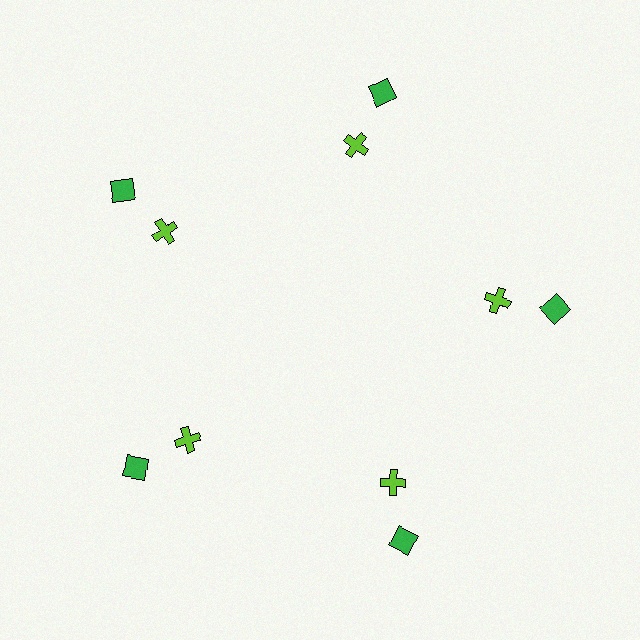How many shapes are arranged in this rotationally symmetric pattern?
There are 10 shapes, arranged in 5 groups of 2.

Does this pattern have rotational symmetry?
Yes, this pattern has 5-fold rotational symmetry. It looks the same after rotating 72 degrees around the center.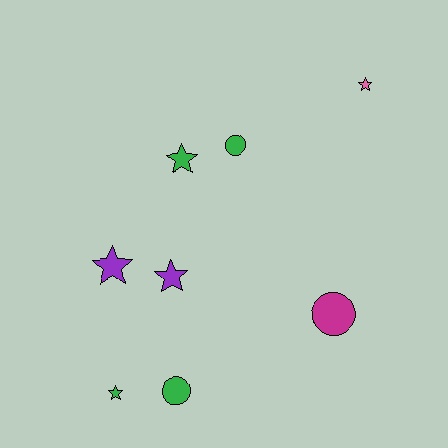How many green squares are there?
There are no green squares.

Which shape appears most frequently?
Star, with 5 objects.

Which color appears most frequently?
Green, with 4 objects.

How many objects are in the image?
There are 8 objects.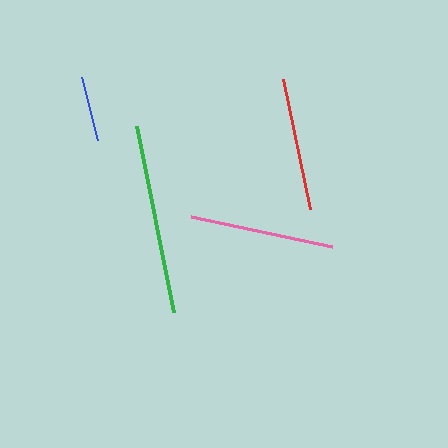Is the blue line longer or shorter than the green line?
The green line is longer than the blue line.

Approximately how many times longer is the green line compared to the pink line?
The green line is approximately 1.3 times the length of the pink line.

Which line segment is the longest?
The green line is the longest at approximately 190 pixels.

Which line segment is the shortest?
The blue line is the shortest at approximately 66 pixels.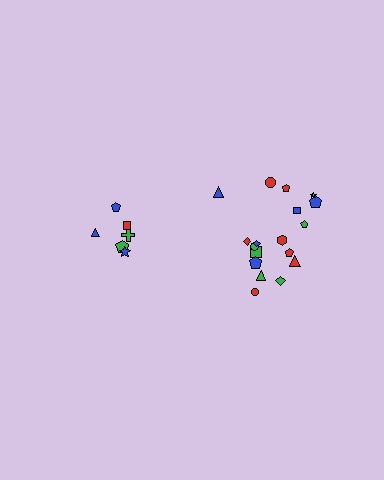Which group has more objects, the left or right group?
The right group.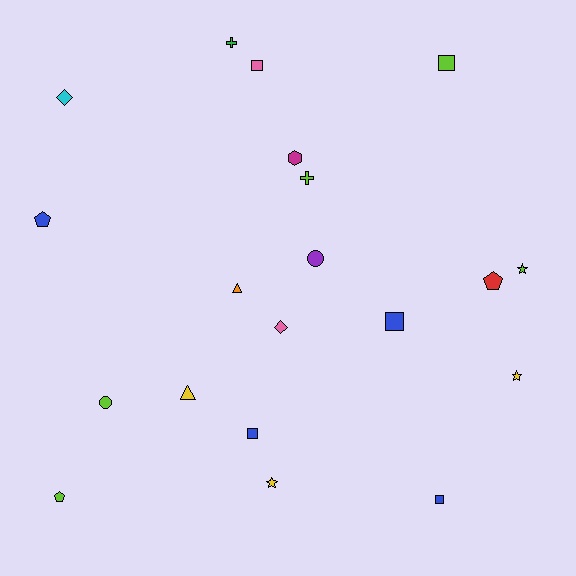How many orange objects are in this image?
There is 1 orange object.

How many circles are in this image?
There are 2 circles.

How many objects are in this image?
There are 20 objects.